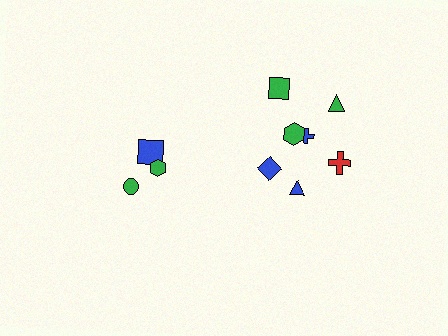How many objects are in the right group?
There are 7 objects.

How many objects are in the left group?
There are 3 objects.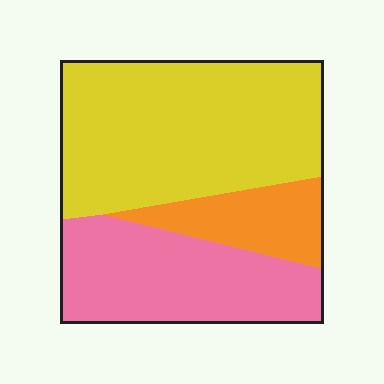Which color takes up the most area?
Yellow, at roughly 55%.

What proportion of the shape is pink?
Pink covers about 35% of the shape.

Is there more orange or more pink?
Pink.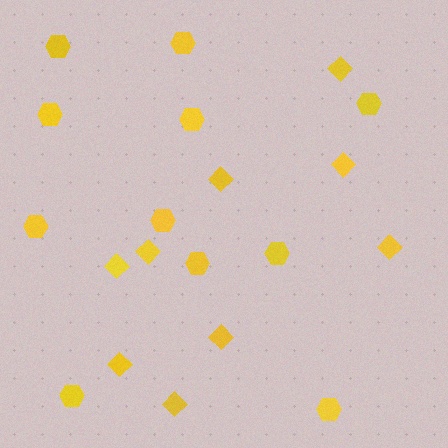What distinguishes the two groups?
There are 2 groups: one group of hexagons (11) and one group of diamonds (9).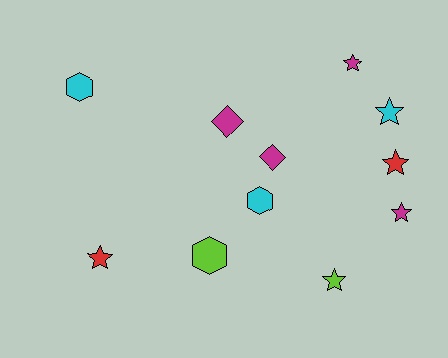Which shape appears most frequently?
Star, with 6 objects.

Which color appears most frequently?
Magenta, with 4 objects.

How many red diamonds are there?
There are no red diamonds.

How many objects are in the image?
There are 11 objects.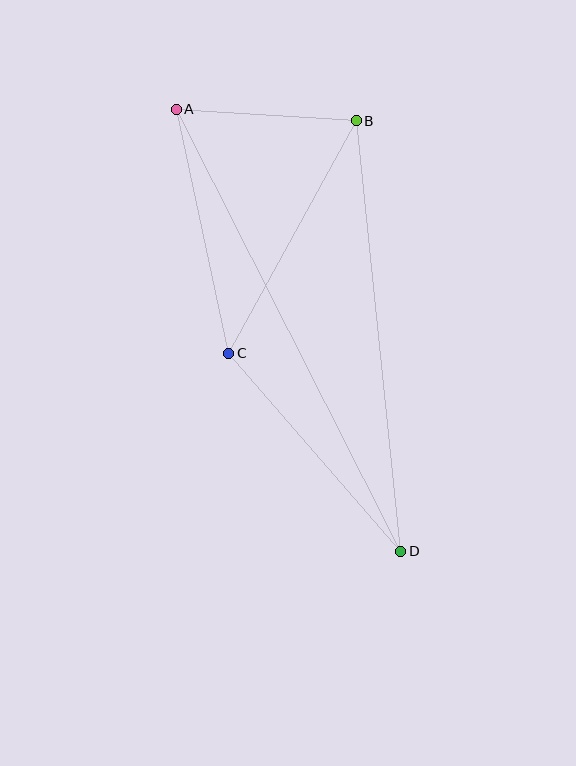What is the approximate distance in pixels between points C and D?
The distance between C and D is approximately 262 pixels.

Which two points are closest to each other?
Points A and B are closest to each other.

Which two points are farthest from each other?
Points A and D are farthest from each other.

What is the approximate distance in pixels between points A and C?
The distance between A and C is approximately 250 pixels.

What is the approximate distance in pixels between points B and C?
The distance between B and C is approximately 265 pixels.